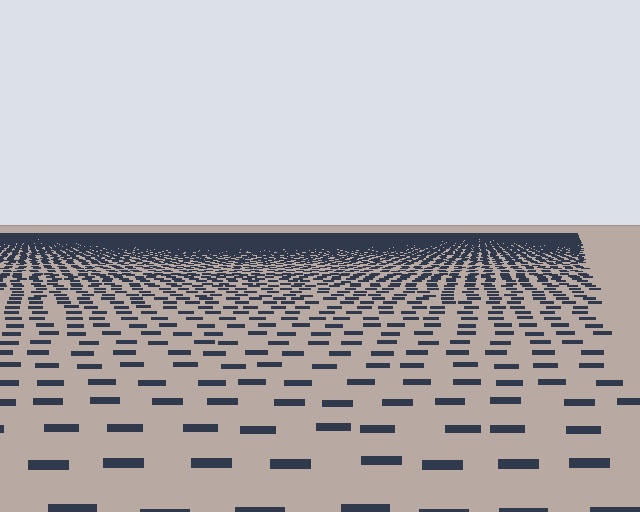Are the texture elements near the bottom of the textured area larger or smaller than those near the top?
Larger. Near the bottom, elements are closer to the viewer and appear at a bigger on-screen size.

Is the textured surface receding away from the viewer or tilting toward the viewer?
The surface is receding away from the viewer. Texture elements get smaller and denser toward the top.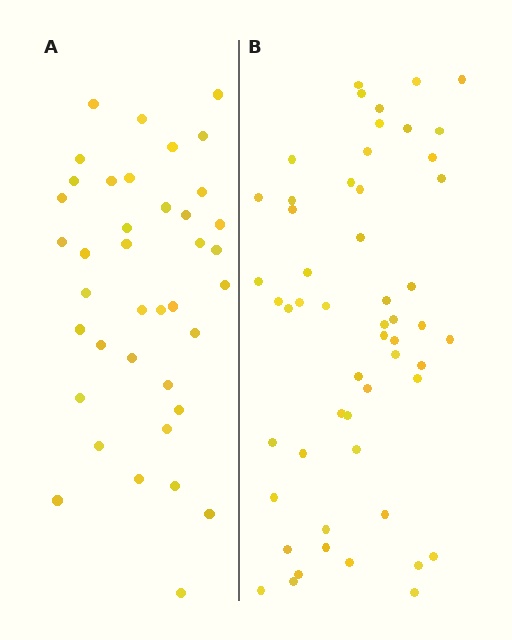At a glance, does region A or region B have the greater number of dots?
Region B (the right region) has more dots.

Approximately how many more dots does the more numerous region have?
Region B has approximately 15 more dots than region A.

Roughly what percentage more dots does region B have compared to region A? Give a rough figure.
About 40% more.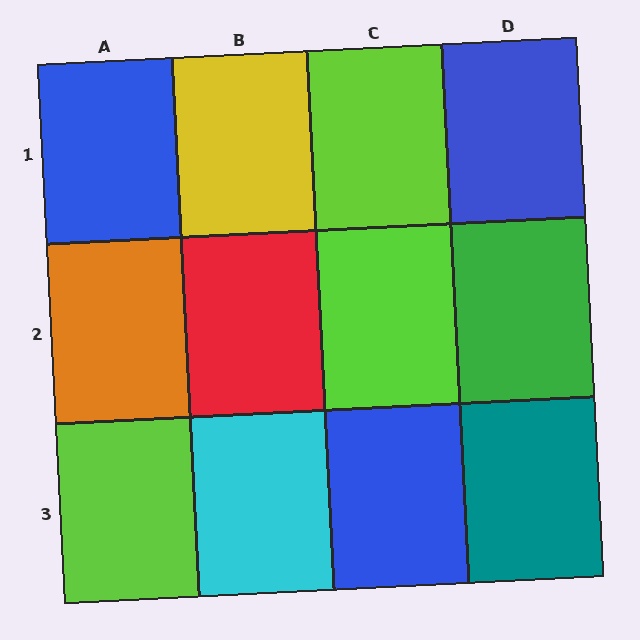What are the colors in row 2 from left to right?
Orange, red, lime, green.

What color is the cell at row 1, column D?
Blue.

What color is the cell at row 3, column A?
Lime.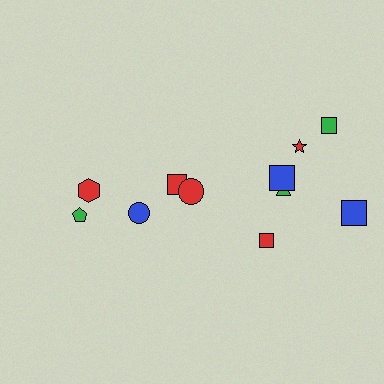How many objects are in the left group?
There are 4 objects.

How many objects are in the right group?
There are 7 objects.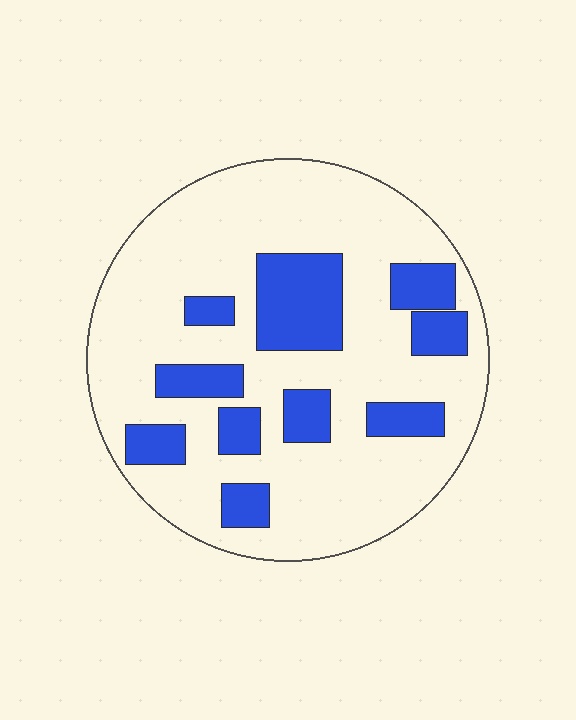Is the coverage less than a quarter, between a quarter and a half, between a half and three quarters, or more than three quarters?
Less than a quarter.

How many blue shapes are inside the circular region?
10.